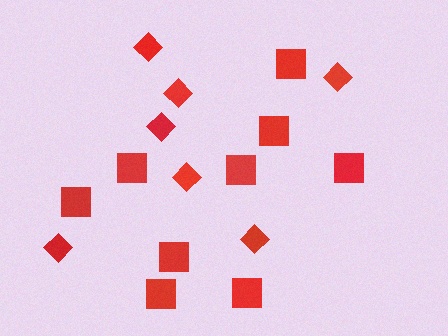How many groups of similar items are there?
There are 2 groups: one group of squares (9) and one group of diamonds (7).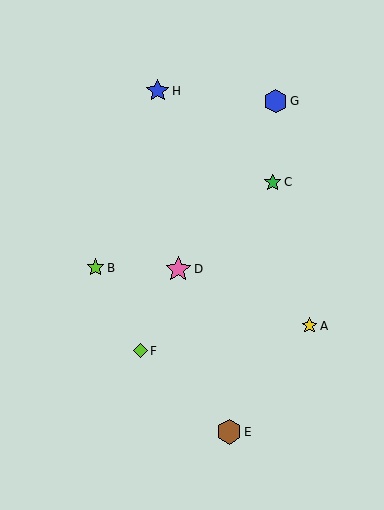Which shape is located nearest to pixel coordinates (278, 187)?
The green star (labeled C) at (273, 182) is nearest to that location.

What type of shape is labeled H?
Shape H is a blue star.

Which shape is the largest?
The pink star (labeled D) is the largest.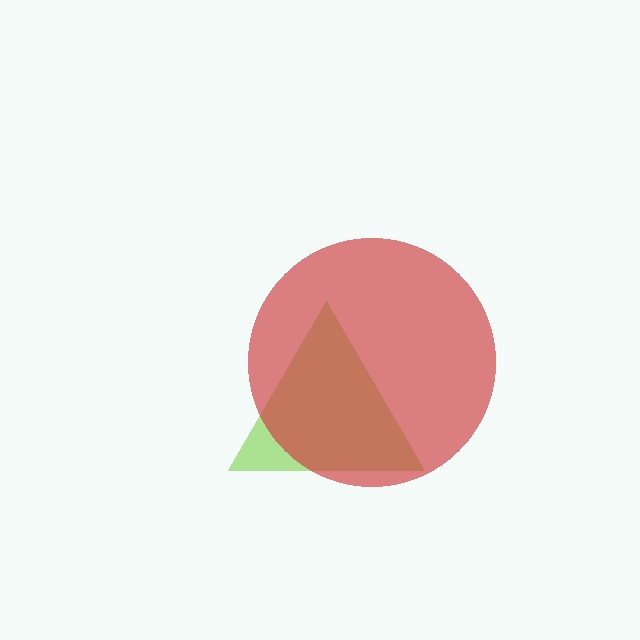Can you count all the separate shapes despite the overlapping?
Yes, there are 2 separate shapes.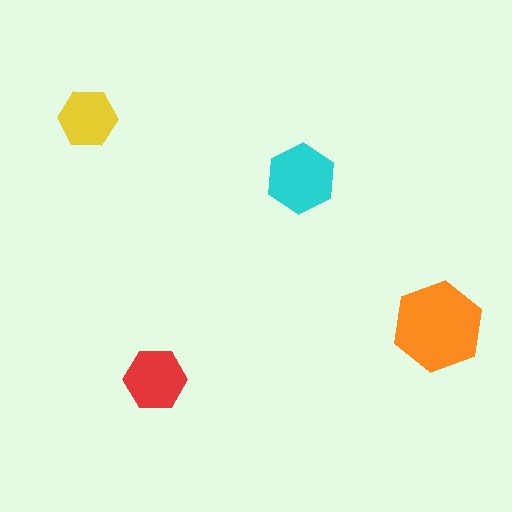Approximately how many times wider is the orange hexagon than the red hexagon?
About 1.5 times wider.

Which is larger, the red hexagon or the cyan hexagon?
The cyan one.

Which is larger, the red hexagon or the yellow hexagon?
The red one.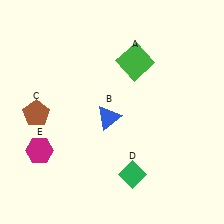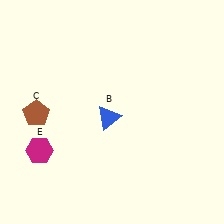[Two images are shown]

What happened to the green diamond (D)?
The green diamond (D) was removed in Image 2. It was in the bottom-right area of Image 1.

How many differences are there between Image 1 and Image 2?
There are 2 differences between the two images.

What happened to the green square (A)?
The green square (A) was removed in Image 2. It was in the top-right area of Image 1.